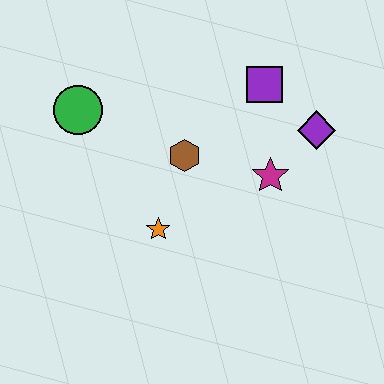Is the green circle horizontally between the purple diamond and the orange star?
No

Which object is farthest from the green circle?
The purple diamond is farthest from the green circle.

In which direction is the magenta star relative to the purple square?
The magenta star is below the purple square.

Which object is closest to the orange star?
The brown hexagon is closest to the orange star.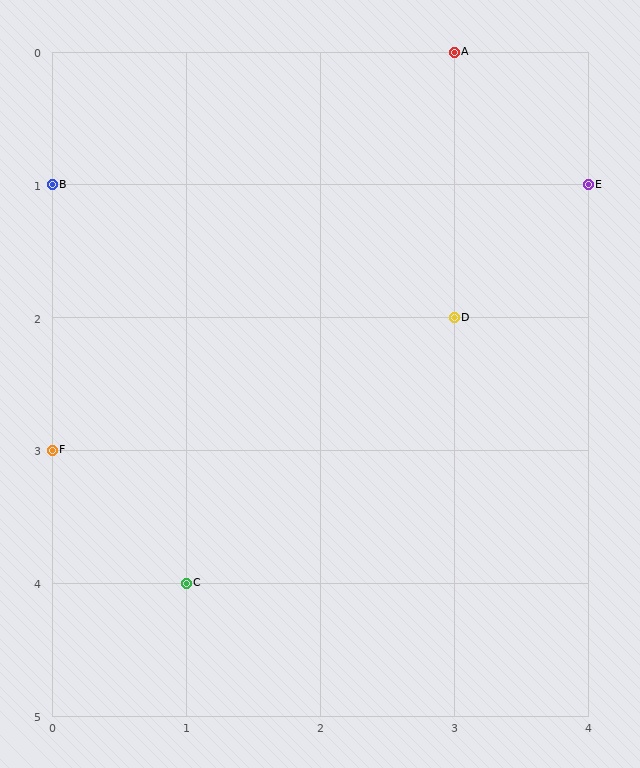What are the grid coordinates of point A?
Point A is at grid coordinates (3, 0).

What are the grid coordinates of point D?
Point D is at grid coordinates (3, 2).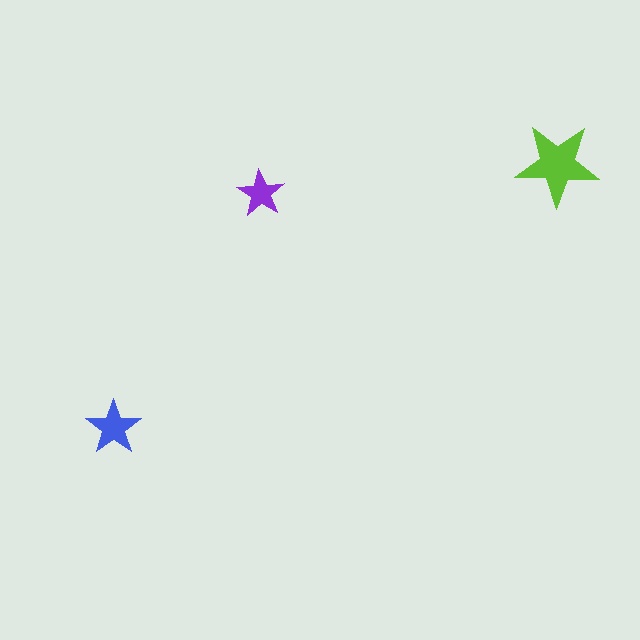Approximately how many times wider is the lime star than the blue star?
About 1.5 times wider.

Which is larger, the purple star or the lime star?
The lime one.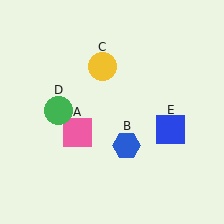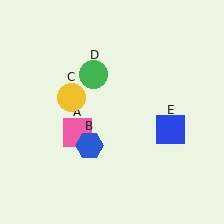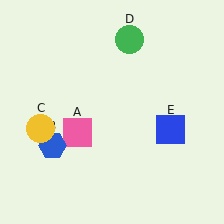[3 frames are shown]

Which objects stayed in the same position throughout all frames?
Pink square (object A) and blue square (object E) remained stationary.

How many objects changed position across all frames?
3 objects changed position: blue hexagon (object B), yellow circle (object C), green circle (object D).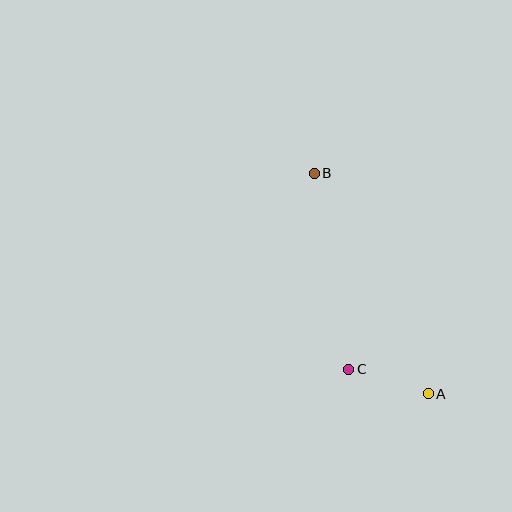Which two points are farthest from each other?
Points A and B are farthest from each other.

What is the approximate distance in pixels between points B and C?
The distance between B and C is approximately 199 pixels.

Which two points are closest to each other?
Points A and C are closest to each other.